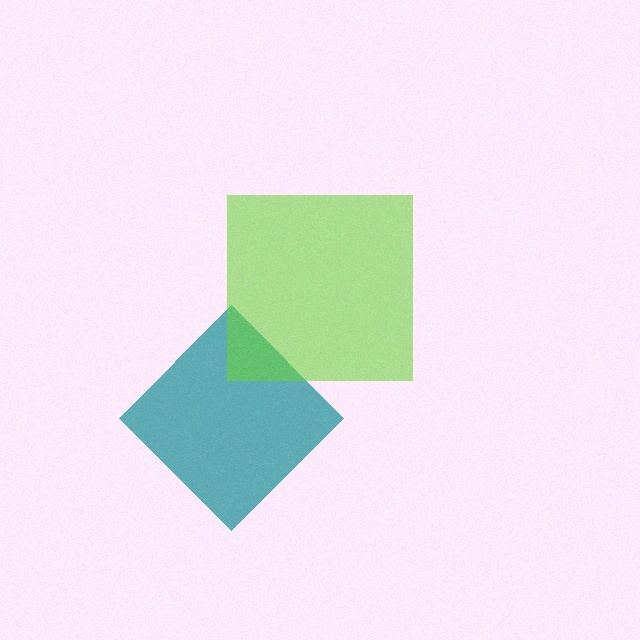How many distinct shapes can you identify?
There are 2 distinct shapes: a teal diamond, a lime square.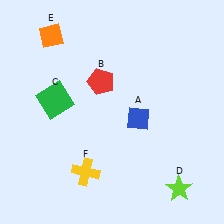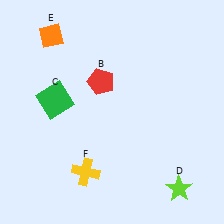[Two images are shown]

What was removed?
The blue diamond (A) was removed in Image 2.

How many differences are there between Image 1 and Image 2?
There is 1 difference between the two images.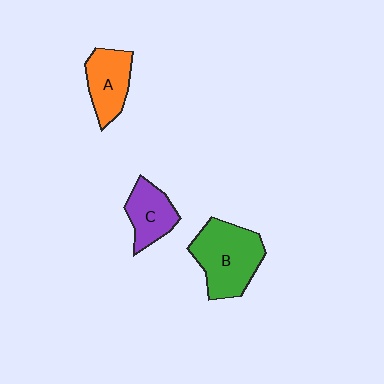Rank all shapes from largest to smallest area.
From largest to smallest: B (green), A (orange), C (purple).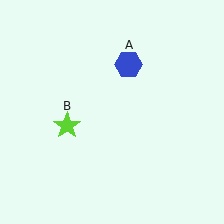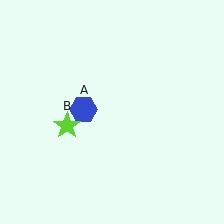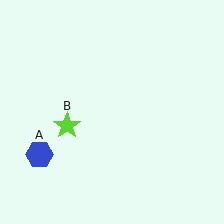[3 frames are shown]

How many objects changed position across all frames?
1 object changed position: blue hexagon (object A).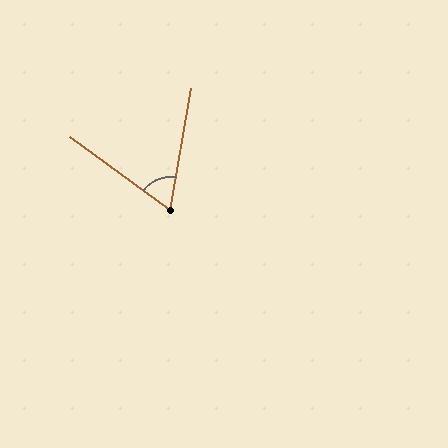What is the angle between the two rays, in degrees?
Approximately 64 degrees.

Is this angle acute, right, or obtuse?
It is acute.